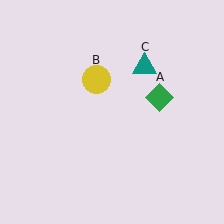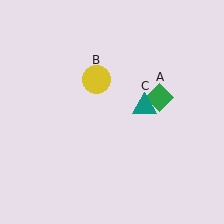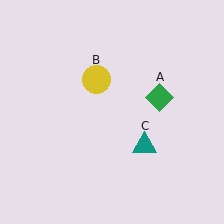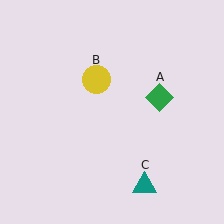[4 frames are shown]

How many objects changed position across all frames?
1 object changed position: teal triangle (object C).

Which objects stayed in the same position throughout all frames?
Green diamond (object A) and yellow circle (object B) remained stationary.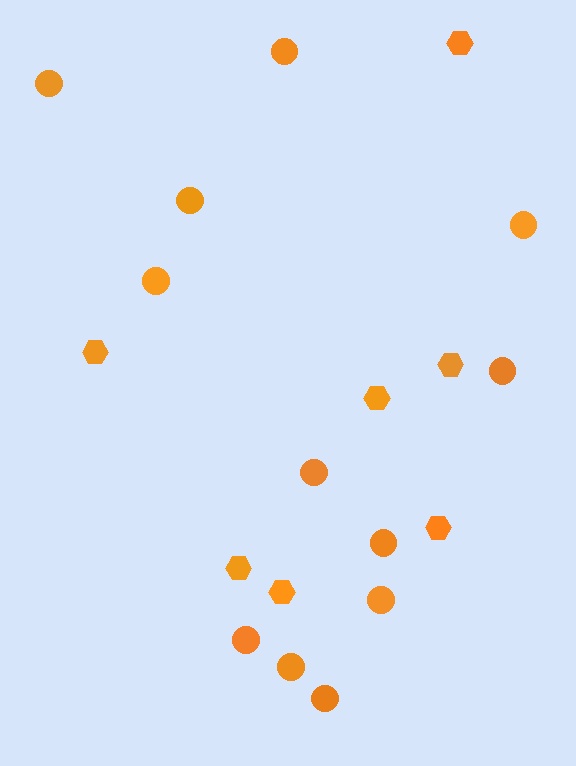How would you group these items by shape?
There are 2 groups: one group of hexagons (7) and one group of circles (12).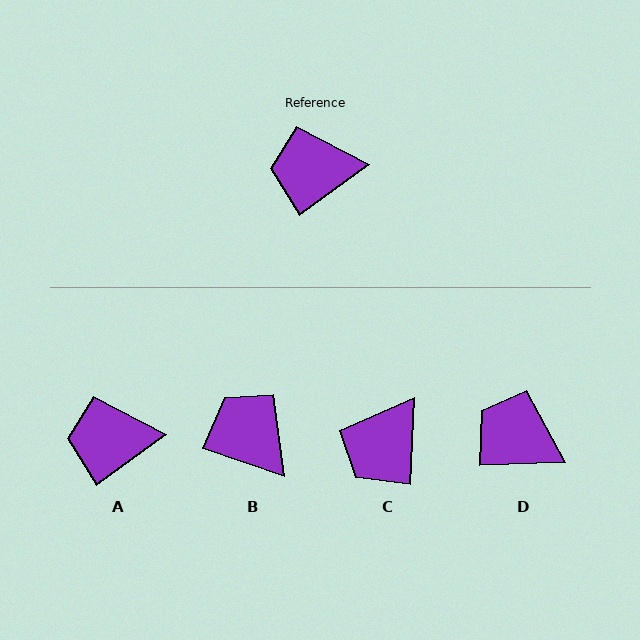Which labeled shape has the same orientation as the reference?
A.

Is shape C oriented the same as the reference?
No, it is off by about 51 degrees.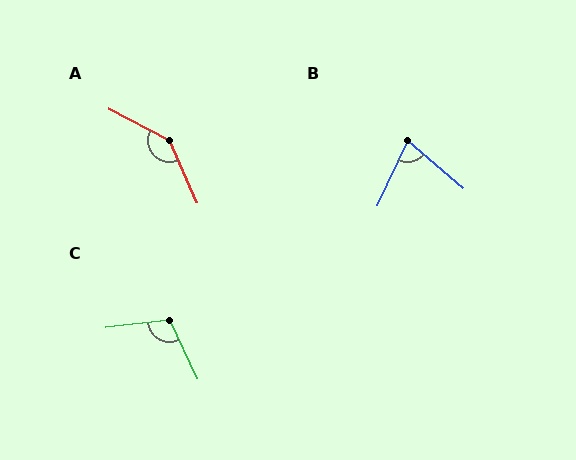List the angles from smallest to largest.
B (75°), C (108°), A (141°).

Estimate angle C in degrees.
Approximately 108 degrees.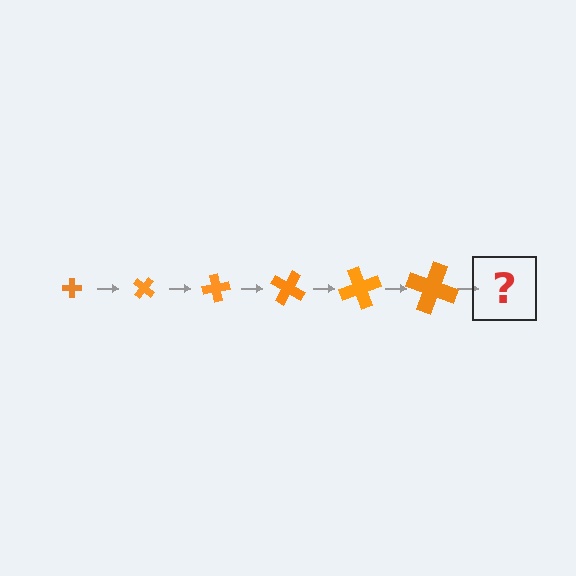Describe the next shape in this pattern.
It should be a cross, larger than the previous one and rotated 240 degrees from the start.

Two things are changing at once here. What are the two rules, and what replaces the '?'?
The two rules are that the cross grows larger each step and it rotates 40 degrees each step. The '?' should be a cross, larger than the previous one and rotated 240 degrees from the start.